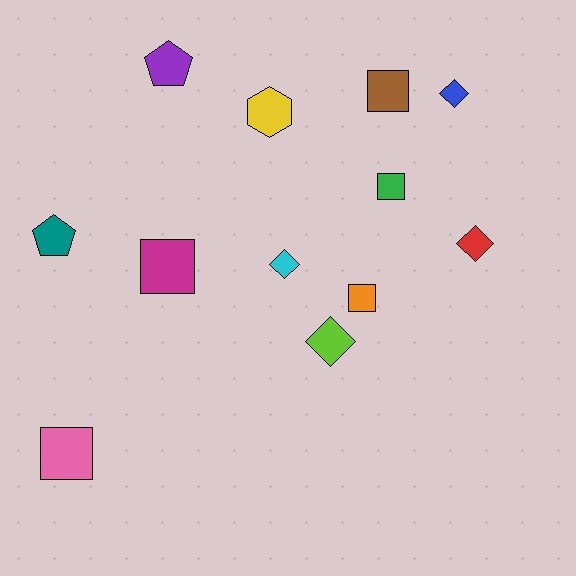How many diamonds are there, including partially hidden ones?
There are 4 diamonds.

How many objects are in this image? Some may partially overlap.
There are 12 objects.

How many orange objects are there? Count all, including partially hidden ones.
There is 1 orange object.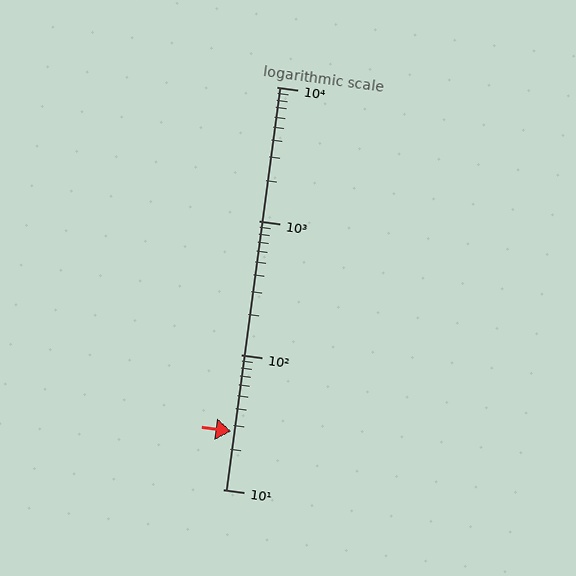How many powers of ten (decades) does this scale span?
The scale spans 3 decades, from 10 to 10000.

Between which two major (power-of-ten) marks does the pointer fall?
The pointer is between 10 and 100.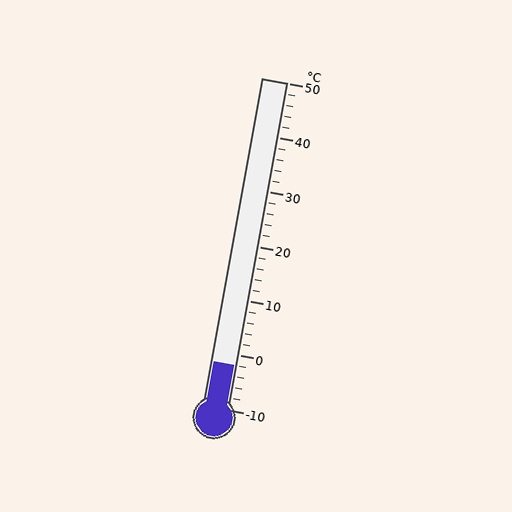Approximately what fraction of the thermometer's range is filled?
The thermometer is filled to approximately 15% of its range.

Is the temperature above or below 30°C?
The temperature is below 30°C.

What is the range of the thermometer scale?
The thermometer scale ranges from -10°C to 50°C.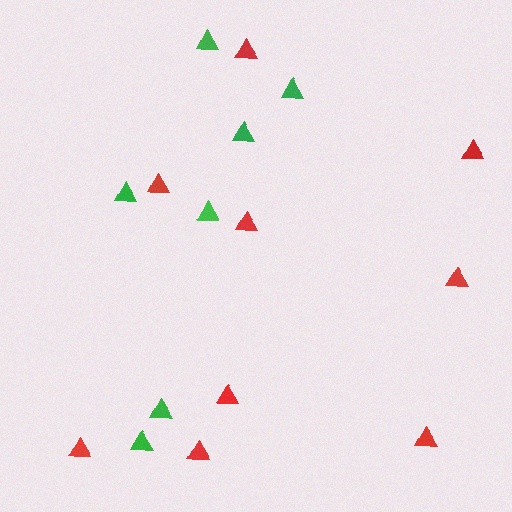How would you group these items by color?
There are 2 groups: one group of green triangles (7) and one group of red triangles (9).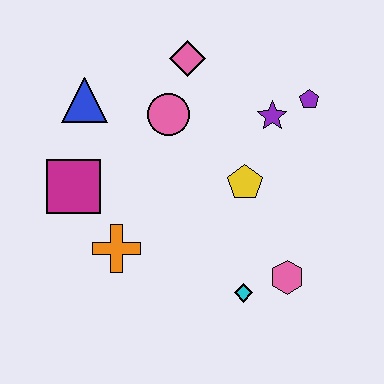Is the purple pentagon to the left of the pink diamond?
No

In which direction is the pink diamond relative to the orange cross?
The pink diamond is above the orange cross.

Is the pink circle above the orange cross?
Yes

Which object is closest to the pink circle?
The pink diamond is closest to the pink circle.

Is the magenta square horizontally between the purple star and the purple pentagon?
No